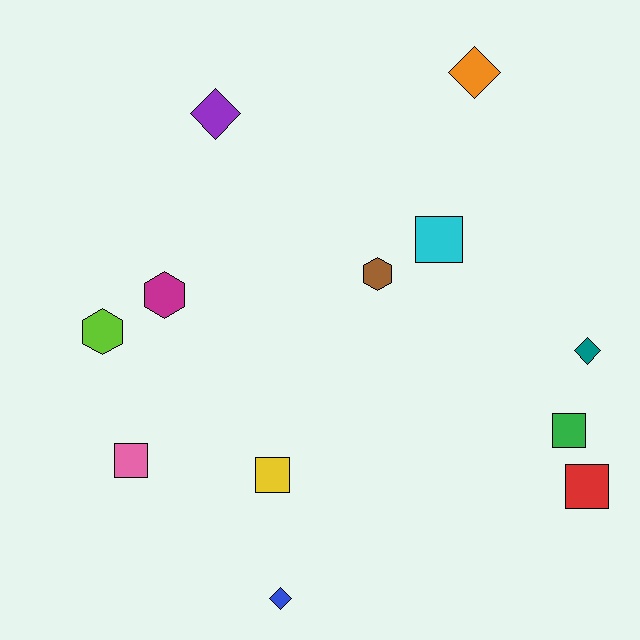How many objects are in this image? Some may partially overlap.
There are 12 objects.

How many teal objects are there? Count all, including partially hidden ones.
There is 1 teal object.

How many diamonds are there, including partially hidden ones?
There are 4 diamonds.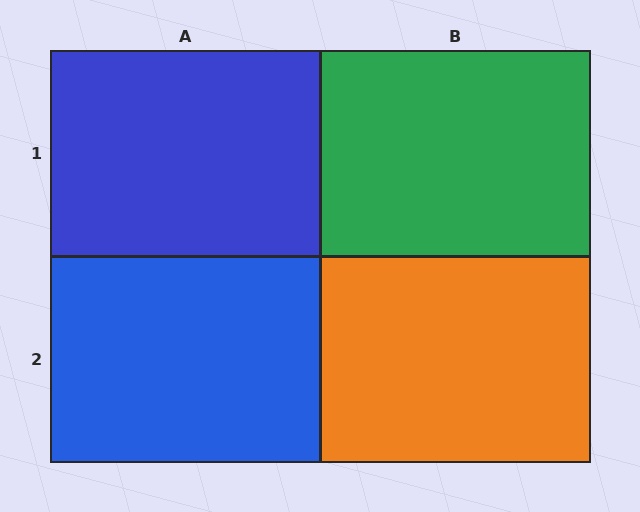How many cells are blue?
2 cells are blue.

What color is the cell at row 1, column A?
Blue.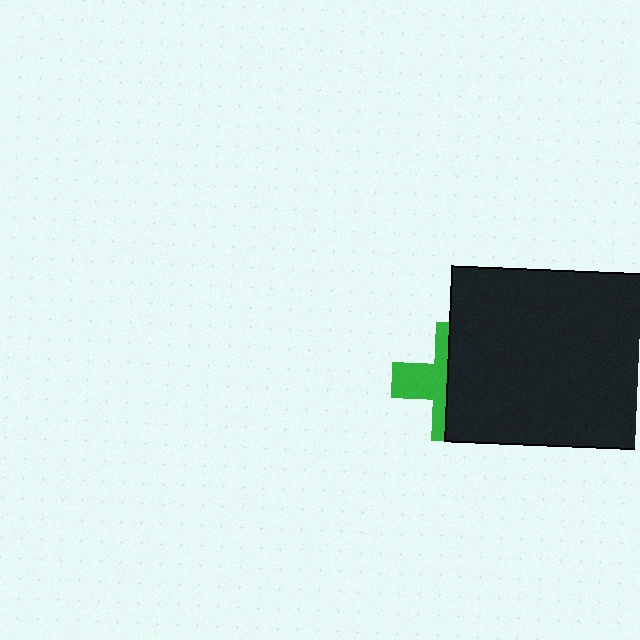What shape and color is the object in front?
The object in front is a black rectangle.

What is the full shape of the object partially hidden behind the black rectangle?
The partially hidden object is a green cross.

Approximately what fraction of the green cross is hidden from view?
Roughly 56% of the green cross is hidden behind the black rectangle.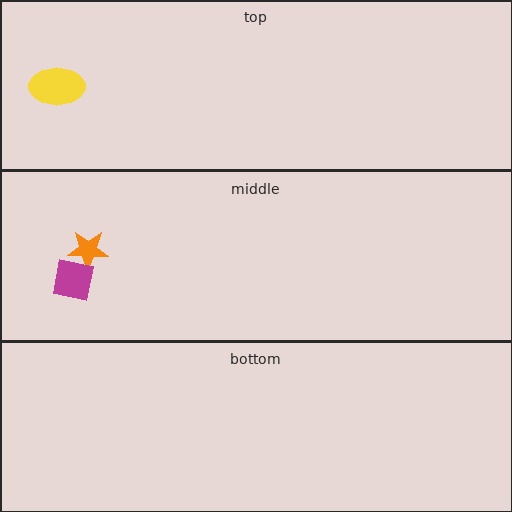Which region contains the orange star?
The middle region.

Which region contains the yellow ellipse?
The top region.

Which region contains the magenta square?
The middle region.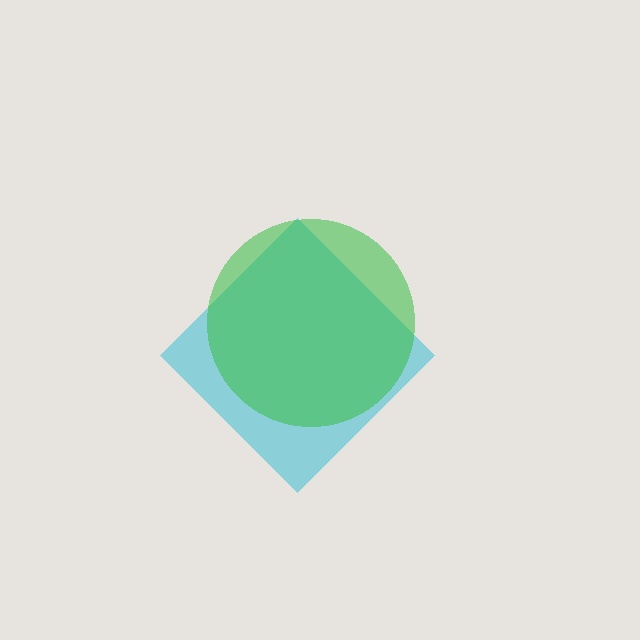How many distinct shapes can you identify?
There are 2 distinct shapes: a cyan diamond, a green circle.